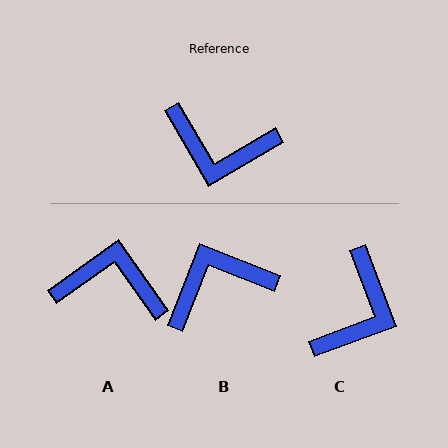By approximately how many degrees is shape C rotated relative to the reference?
Approximately 80 degrees counter-clockwise.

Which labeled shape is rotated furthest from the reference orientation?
A, about 175 degrees away.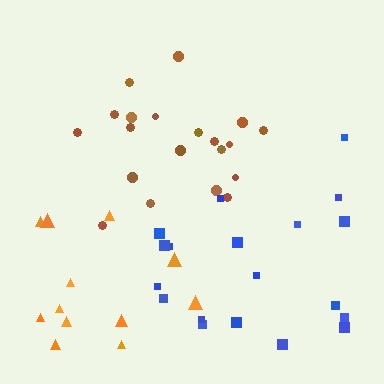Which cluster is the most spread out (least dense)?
Blue.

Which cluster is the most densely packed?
Brown.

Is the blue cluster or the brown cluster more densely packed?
Brown.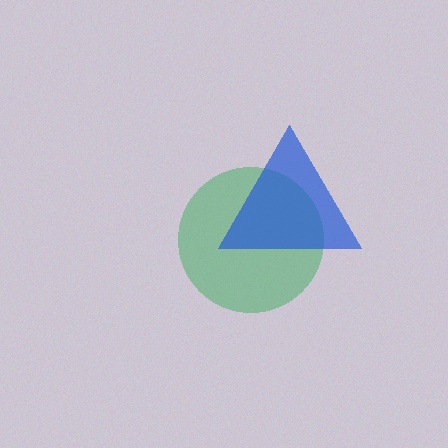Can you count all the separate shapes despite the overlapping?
Yes, there are 2 separate shapes.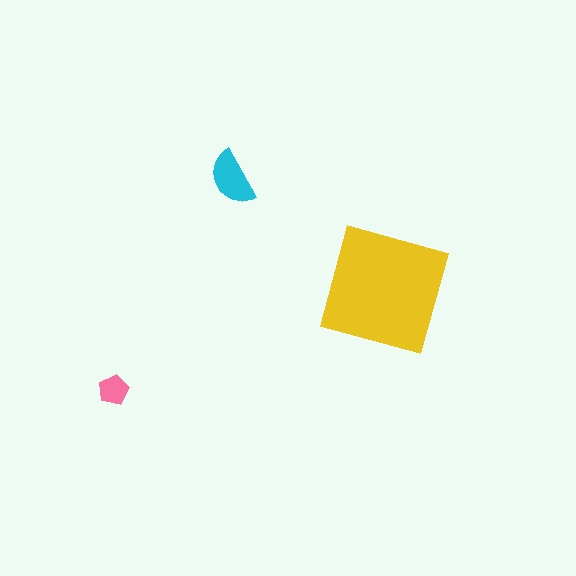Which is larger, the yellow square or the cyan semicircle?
The yellow square.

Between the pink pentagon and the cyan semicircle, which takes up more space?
The cyan semicircle.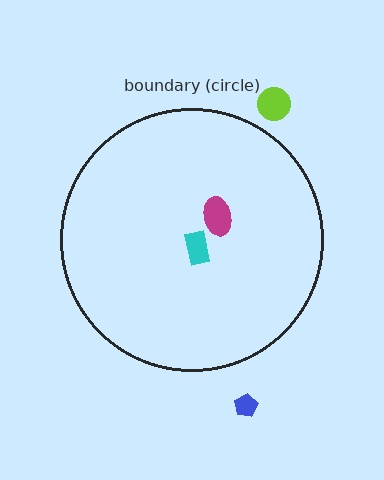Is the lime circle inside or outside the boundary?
Outside.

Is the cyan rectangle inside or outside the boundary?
Inside.